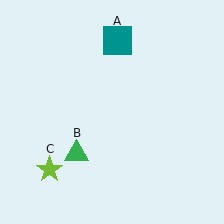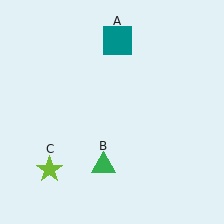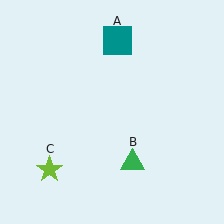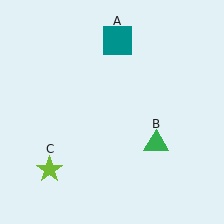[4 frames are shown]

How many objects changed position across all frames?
1 object changed position: green triangle (object B).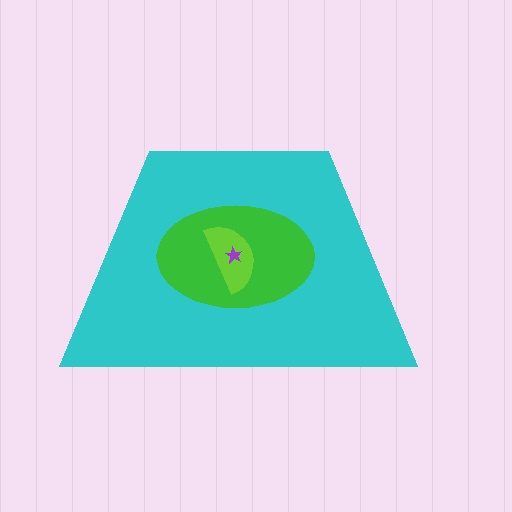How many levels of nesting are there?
4.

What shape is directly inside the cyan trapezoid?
The green ellipse.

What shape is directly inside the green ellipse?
The lime semicircle.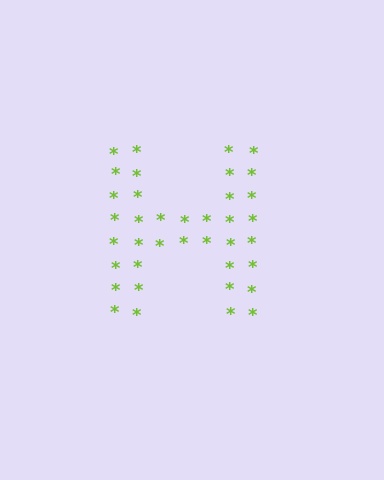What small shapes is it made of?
It is made of small asterisks.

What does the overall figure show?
The overall figure shows the letter H.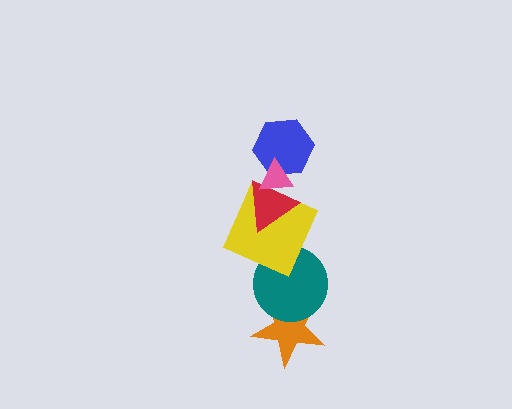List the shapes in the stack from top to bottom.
From top to bottom: the pink triangle, the blue hexagon, the red triangle, the yellow square, the teal circle, the orange star.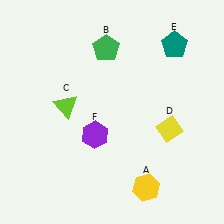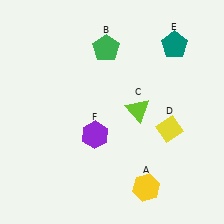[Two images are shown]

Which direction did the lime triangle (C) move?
The lime triangle (C) moved right.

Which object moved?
The lime triangle (C) moved right.